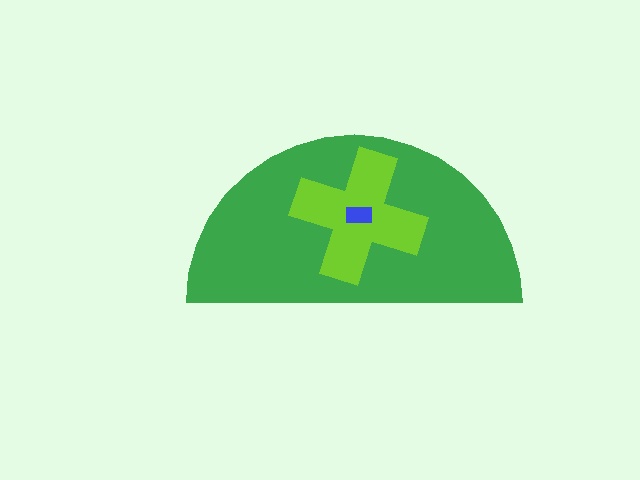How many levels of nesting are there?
3.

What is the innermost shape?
The blue rectangle.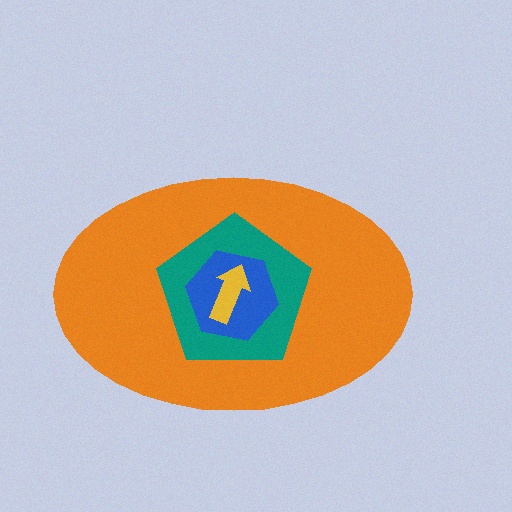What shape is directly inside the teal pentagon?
The blue hexagon.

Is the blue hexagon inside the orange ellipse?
Yes.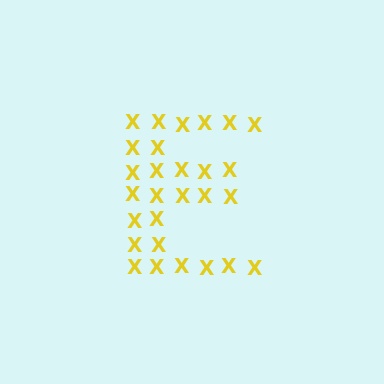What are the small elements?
The small elements are letter X's.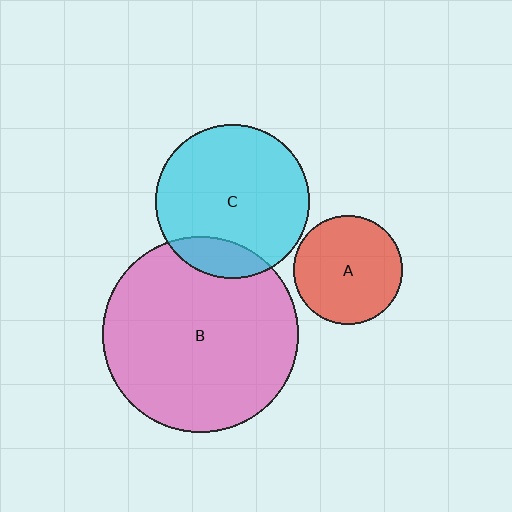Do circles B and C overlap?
Yes.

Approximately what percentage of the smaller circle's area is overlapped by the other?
Approximately 15%.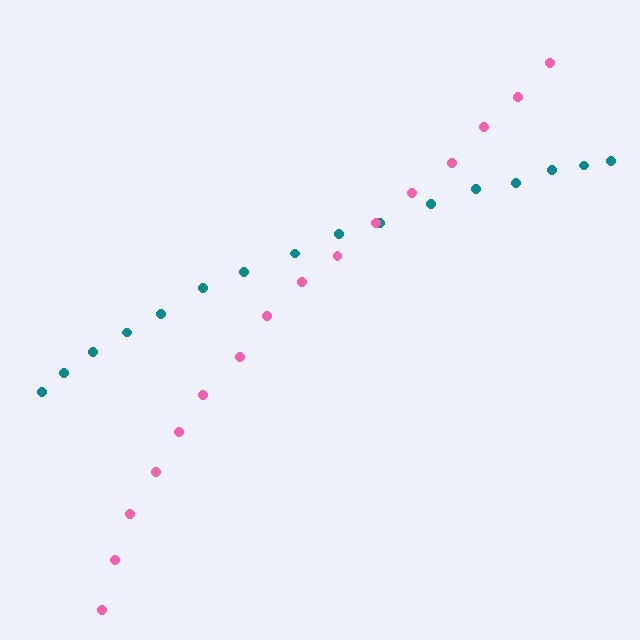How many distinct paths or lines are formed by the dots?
There are 2 distinct paths.